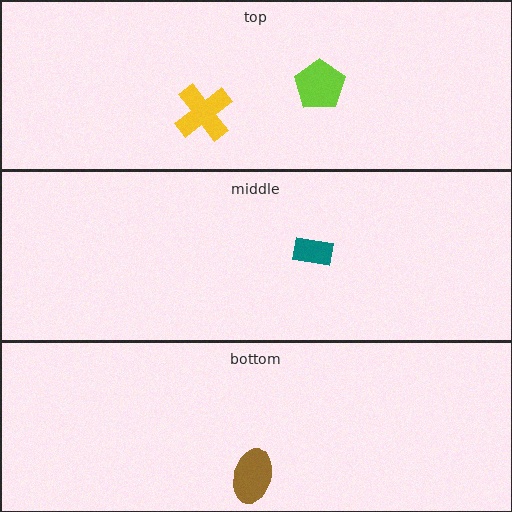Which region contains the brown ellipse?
The bottom region.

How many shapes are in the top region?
2.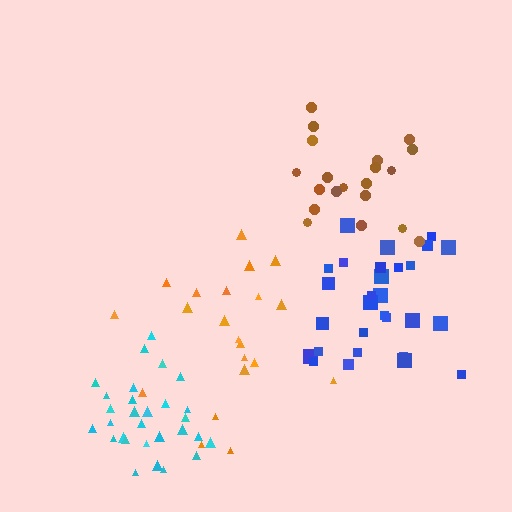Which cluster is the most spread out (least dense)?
Orange.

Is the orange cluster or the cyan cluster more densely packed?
Cyan.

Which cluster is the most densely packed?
Cyan.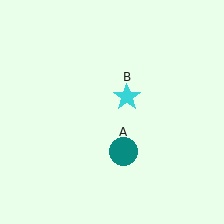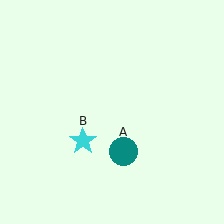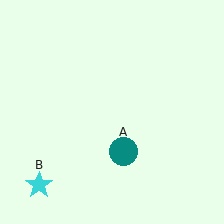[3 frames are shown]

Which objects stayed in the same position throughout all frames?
Teal circle (object A) remained stationary.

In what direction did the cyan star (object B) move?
The cyan star (object B) moved down and to the left.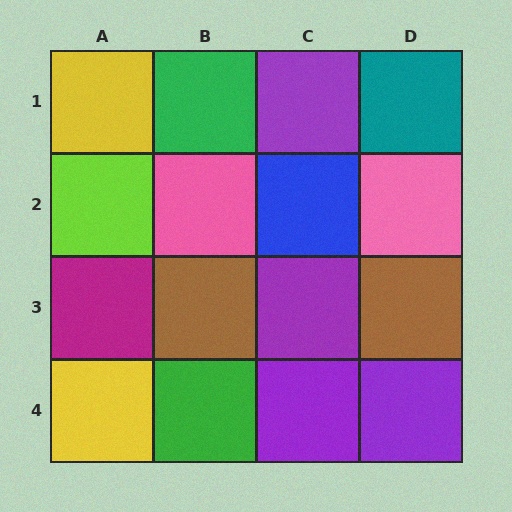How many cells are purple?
4 cells are purple.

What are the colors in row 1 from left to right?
Yellow, green, purple, teal.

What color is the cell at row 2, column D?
Pink.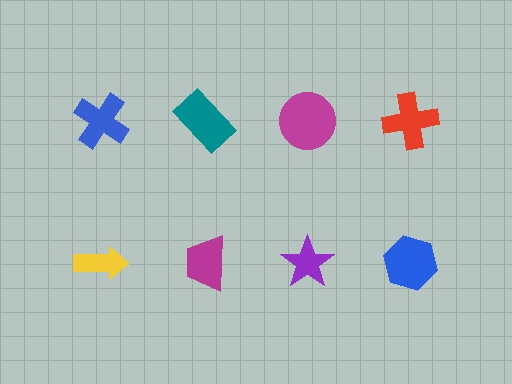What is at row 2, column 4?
A blue hexagon.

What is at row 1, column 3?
A magenta circle.